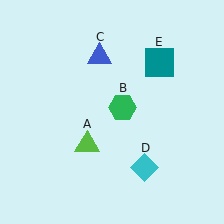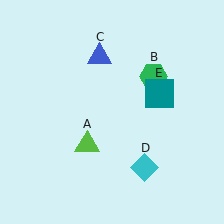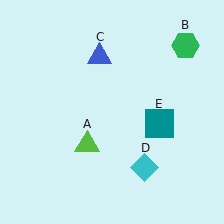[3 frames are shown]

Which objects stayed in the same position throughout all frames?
Lime triangle (object A) and blue triangle (object C) and cyan diamond (object D) remained stationary.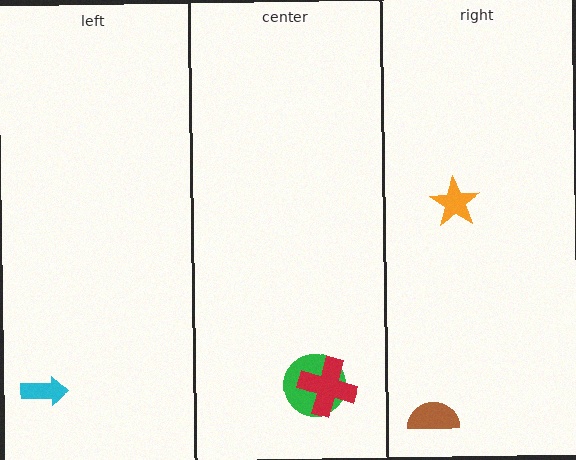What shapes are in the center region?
The green circle, the red cross.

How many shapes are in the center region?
2.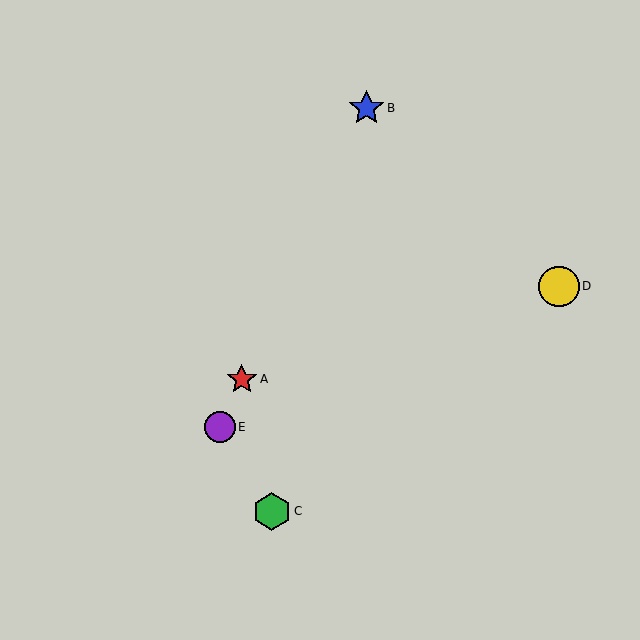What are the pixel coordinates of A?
Object A is at (242, 379).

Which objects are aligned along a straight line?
Objects A, B, E are aligned along a straight line.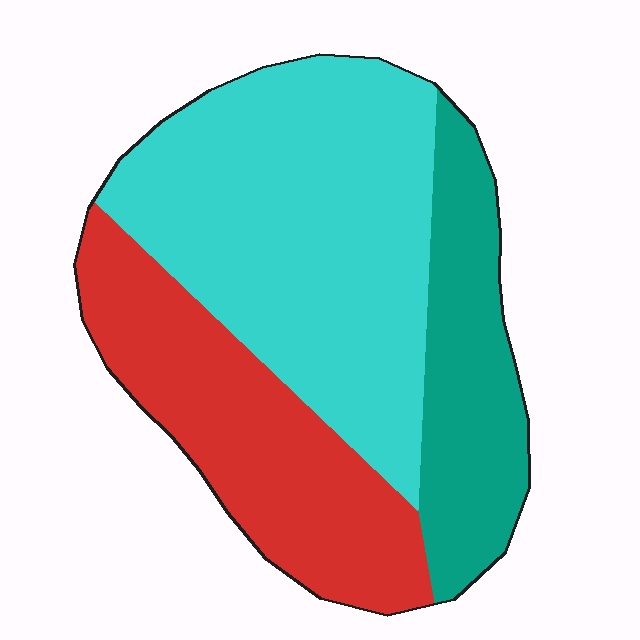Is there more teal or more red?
Red.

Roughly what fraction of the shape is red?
Red covers 30% of the shape.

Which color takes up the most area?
Cyan, at roughly 50%.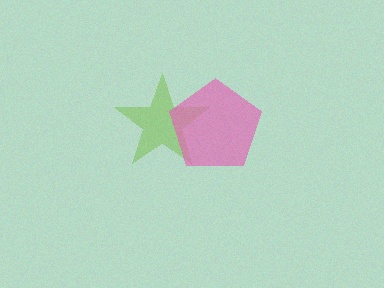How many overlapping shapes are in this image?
There are 2 overlapping shapes in the image.